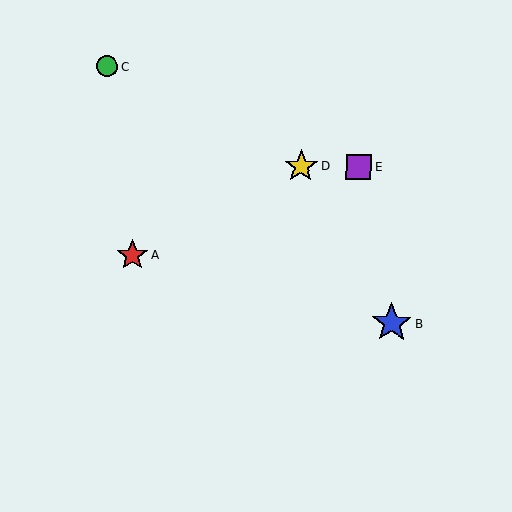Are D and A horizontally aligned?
No, D is at y≈166 and A is at y≈255.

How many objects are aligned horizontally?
2 objects (D, E) are aligned horizontally.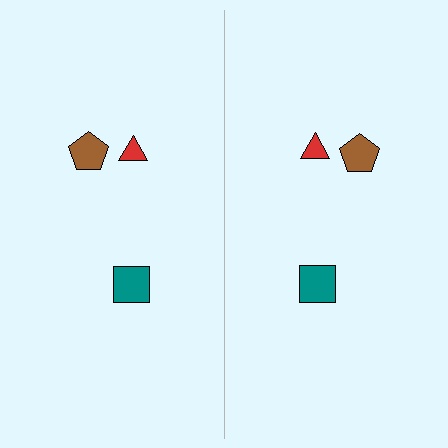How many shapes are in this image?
There are 6 shapes in this image.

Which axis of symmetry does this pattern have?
The pattern has a vertical axis of symmetry running through the center of the image.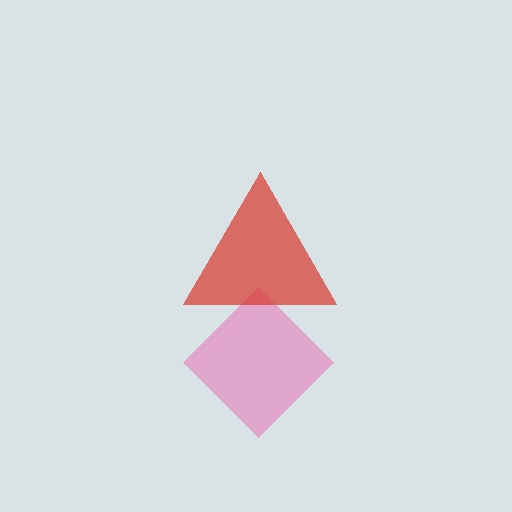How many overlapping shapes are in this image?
There are 2 overlapping shapes in the image.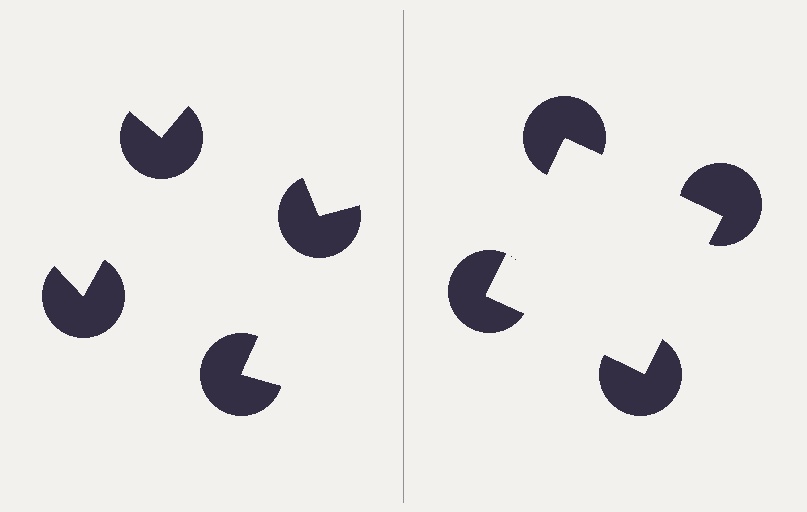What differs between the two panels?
The pac-man discs are positioned identically on both sides; only the wedge orientations differ. On the right they align to a square; on the left they are misaligned.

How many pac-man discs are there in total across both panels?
8 — 4 on each side.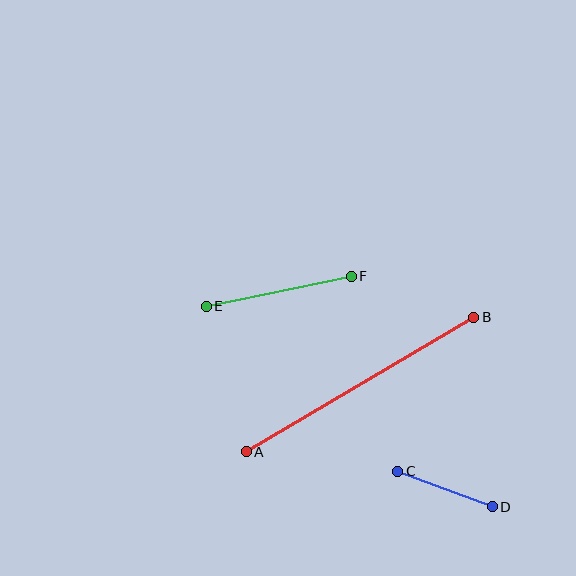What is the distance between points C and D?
The distance is approximately 101 pixels.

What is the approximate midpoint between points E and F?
The midpoint is at approximately (279, 291) pixels.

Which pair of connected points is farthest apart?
Points A and B are farthest apart.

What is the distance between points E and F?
The distance is approximately 148 pixels.